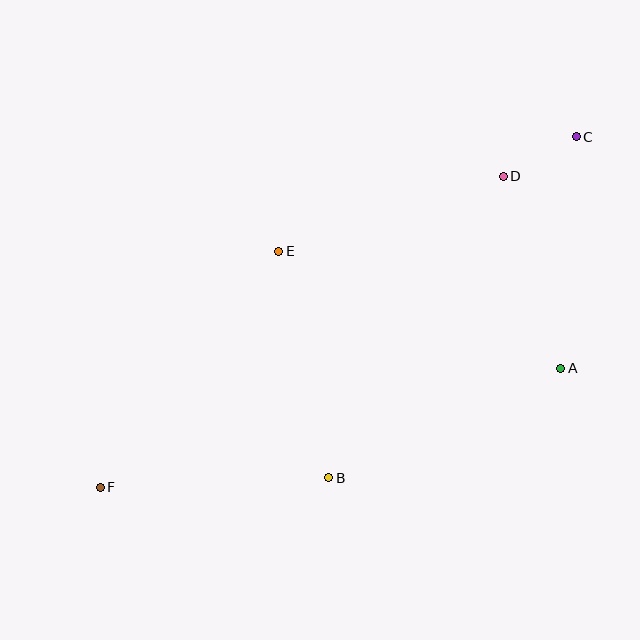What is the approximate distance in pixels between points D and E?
The distance between D and E is approximately 237 pixels.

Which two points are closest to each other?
Points C and D are closest to each other.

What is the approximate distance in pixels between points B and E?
The distance between B and E is approximately 232 pixels.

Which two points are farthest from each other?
Points C and F are farthest from each other.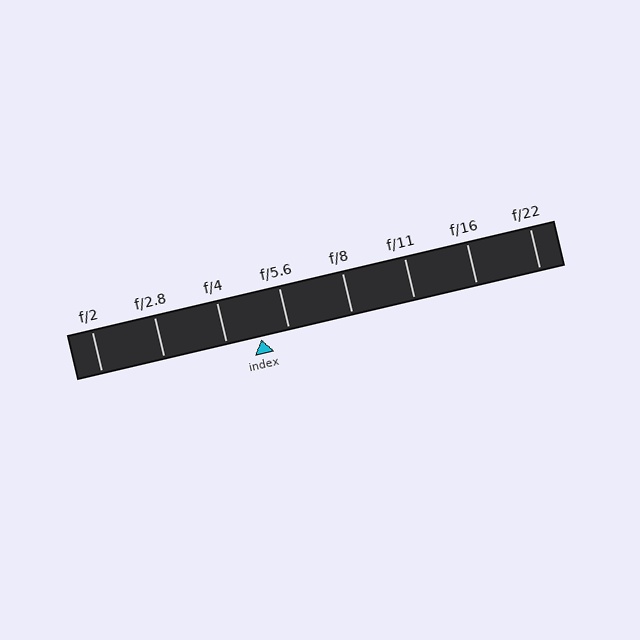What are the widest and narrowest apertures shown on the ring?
The widest aperture shown is f/2 and the narrowest is f/22.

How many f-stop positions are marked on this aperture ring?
There are 8 f-stop positions marked.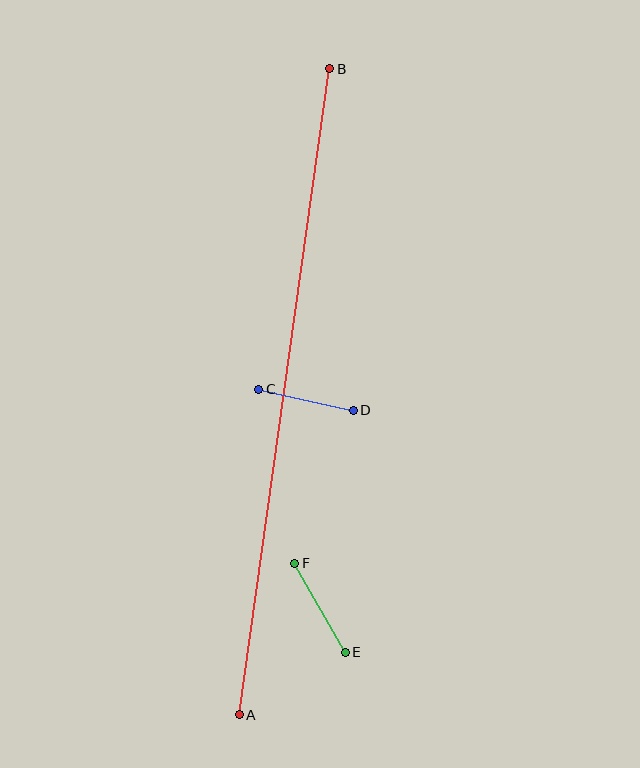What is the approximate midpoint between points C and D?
The midpoint is at approximately (306, 400) pixels.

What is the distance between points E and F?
The distance is approximately 102 pixels.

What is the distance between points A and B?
The distance is approximately 652 pixels.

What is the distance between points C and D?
The distance is approximately 97 pixels.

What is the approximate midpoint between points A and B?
The midpoint is at approximately (285, 392) pixels.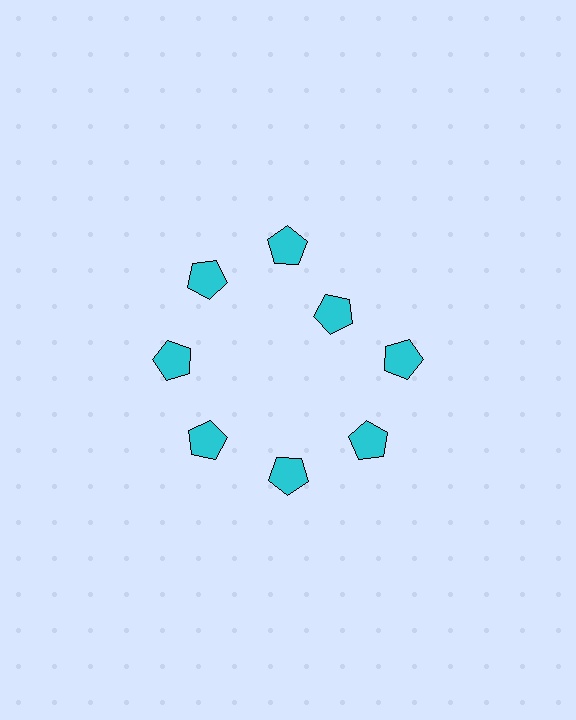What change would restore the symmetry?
The symmetry would be restored by moving it outward, back onto the ring so that all 8 pentagons sit at equal angles and equal distance from the center.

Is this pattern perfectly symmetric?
No. The 8 cyan pentagons are arranged in a ring, but one element near the 2 o'clock position is pulled inward toward the center, breaking the 8-fold rotational symmetry.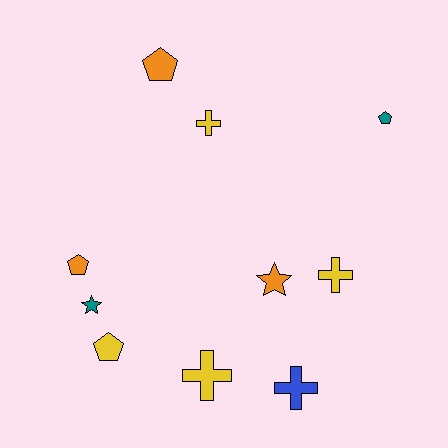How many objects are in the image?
There are 10 objects.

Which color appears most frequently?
Yellow, with 4 objects.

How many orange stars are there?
There is 1 orange star.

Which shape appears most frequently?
Pentagon, with 4 objects.